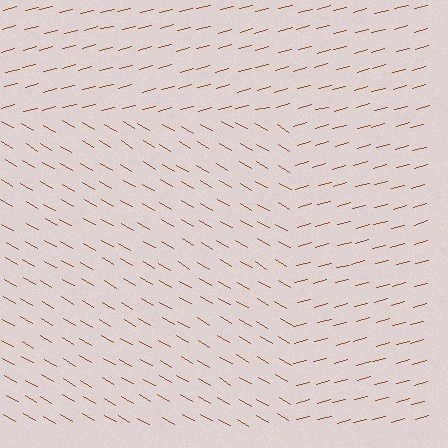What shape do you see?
I see a rectangle.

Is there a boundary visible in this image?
Yes, there is a texture boundary formed by a change in line orientation.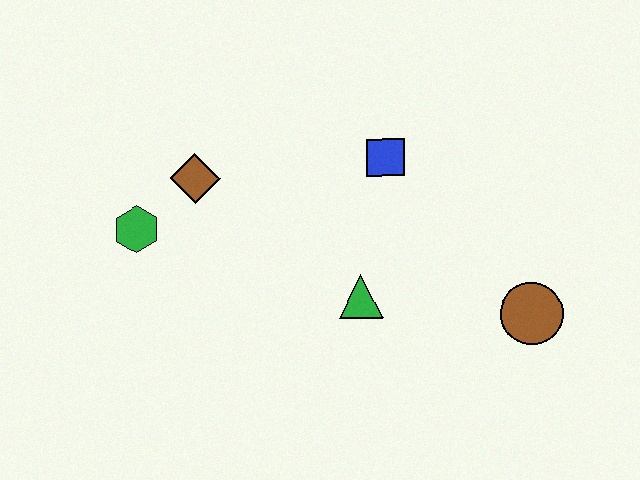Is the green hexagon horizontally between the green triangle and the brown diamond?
No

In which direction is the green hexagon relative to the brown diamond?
The green hexagon is to the left of the brown diamond.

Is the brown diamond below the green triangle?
No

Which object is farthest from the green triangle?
The green hexagon is farthest from the green triangle.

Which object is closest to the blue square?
The green triangle is closest to the blue square.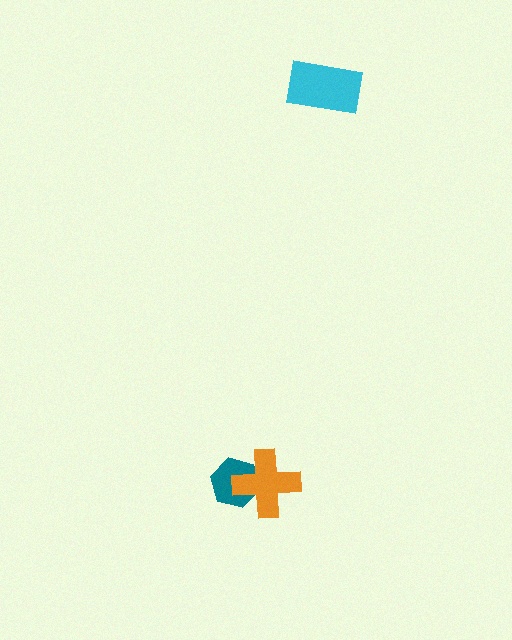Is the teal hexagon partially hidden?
Yes, it is partially covered by another shape.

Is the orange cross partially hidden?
No, no other shape covers it.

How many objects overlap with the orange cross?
1 object overlaps with the orange cross.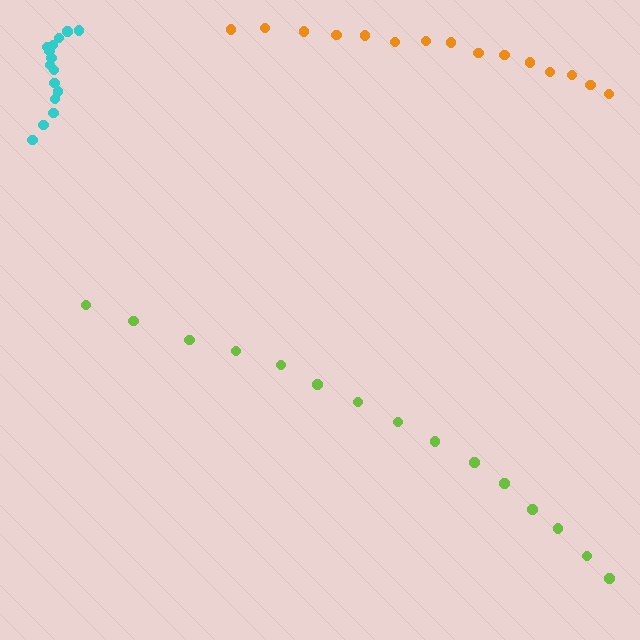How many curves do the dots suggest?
There are 3 distinct paths.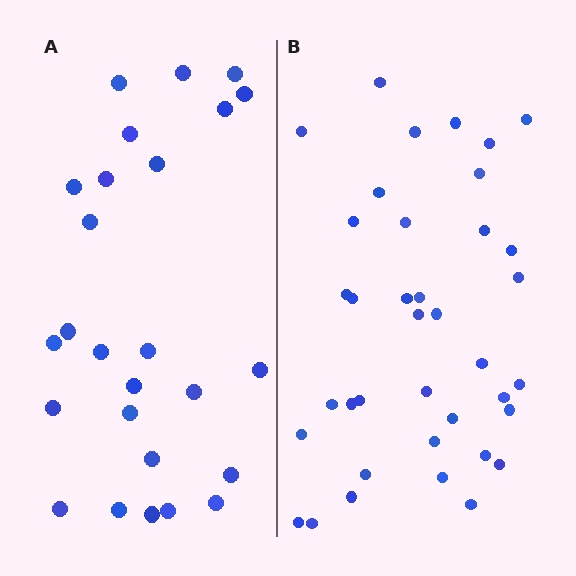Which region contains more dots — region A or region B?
Region B (the right region) has more dots.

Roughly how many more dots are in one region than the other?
Region B has roughly 12 or so more dots than region A.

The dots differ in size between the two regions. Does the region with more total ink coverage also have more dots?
No. Region A has more total ink coverage because its dots are larger, but region B actually contains more individual dots. Total area can be misleading — the number of items is what matters here.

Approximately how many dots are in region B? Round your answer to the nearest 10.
About 40 dots. (The exact count is 38, which rounds to 40.)